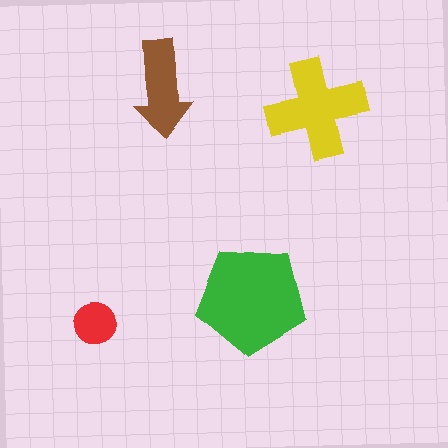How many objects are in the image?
There are 4 objects in the image.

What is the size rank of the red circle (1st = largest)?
4th.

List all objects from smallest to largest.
The red circle, the brown arrow, the yellow cross, the green pentagon.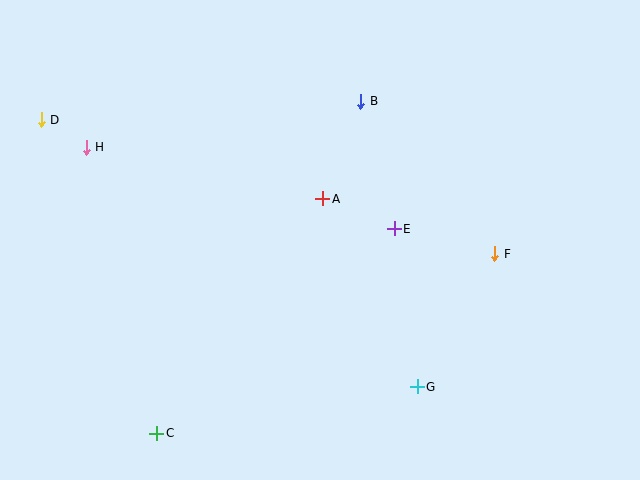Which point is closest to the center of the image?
Point A at (323, 199) is closest to the center.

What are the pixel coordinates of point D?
Point D is at (41, 120).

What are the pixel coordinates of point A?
Point A is at (323, 199).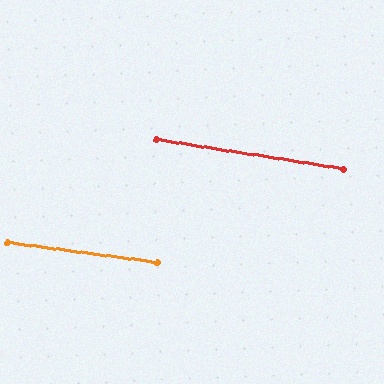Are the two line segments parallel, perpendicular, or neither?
Parallel — their directions differ by only 1.6°.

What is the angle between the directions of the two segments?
Approximately 2 degrees.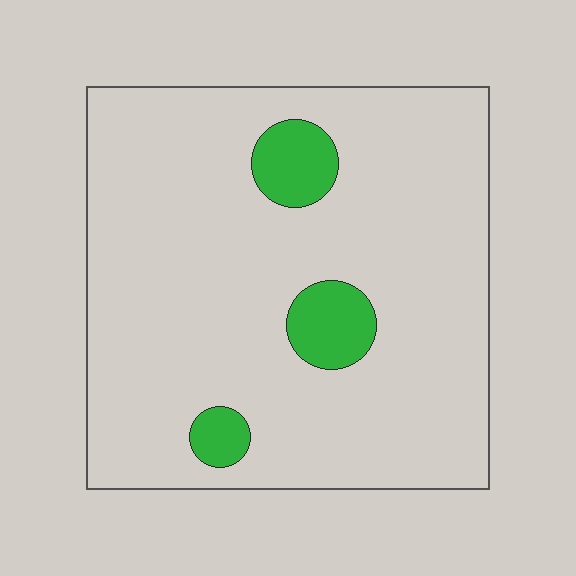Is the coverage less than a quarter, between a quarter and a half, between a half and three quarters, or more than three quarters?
Less than a quarter.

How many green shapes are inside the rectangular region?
3.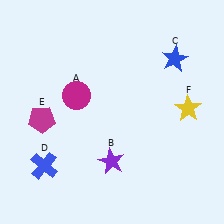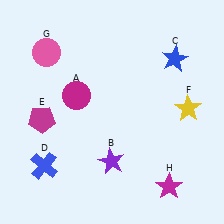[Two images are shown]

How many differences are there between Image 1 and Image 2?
There are 2 differences between the two images.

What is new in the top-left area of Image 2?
A pink circle (G) was added in the top-left area of Image 2.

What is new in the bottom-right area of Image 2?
A magenta star (H) was added in the bottom-right area of Image 2.